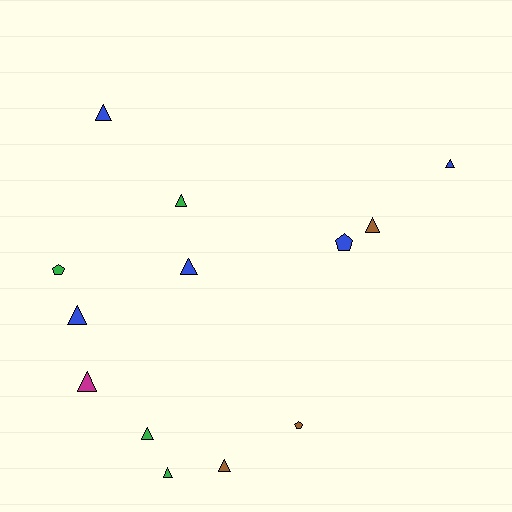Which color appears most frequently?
Blue, with 5 objects.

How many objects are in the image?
There are 13 objects.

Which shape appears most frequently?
Triangle, with 10 objects.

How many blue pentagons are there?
There is 1 blue pentagon.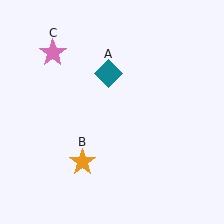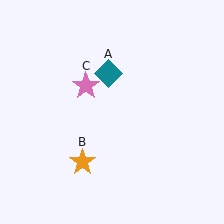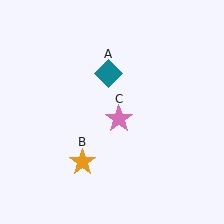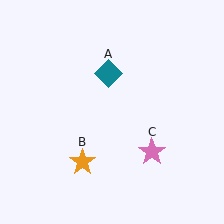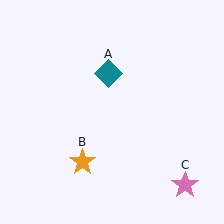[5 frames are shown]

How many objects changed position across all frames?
1 object changed position: pink star (object C).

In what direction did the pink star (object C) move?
The pink star (object C) moved down and to the right.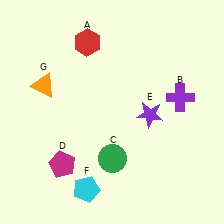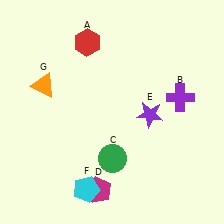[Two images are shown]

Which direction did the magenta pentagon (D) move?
The magenta pentagon (D) moved right.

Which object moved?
The magenta pentagon (D) moved right.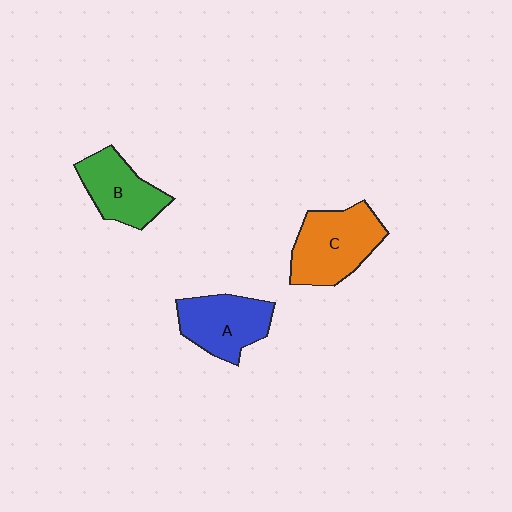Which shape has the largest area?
Shape C (orange).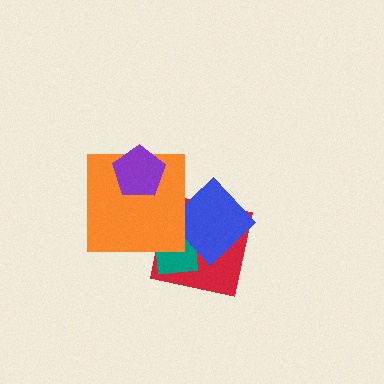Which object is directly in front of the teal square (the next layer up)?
The blue diamond is directly in front of the teal square.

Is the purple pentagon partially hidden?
No, no other shape covers it.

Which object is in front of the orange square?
The purple pentagon is in front of the orange square.